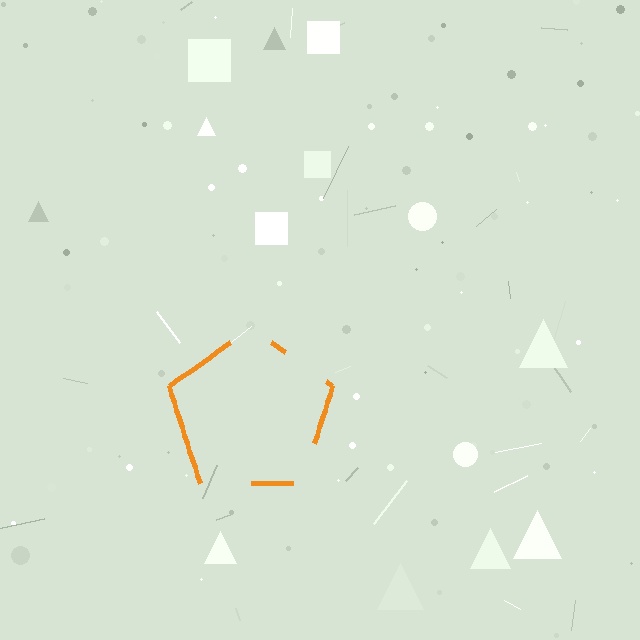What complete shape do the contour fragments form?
The contour fragments form a pentagon.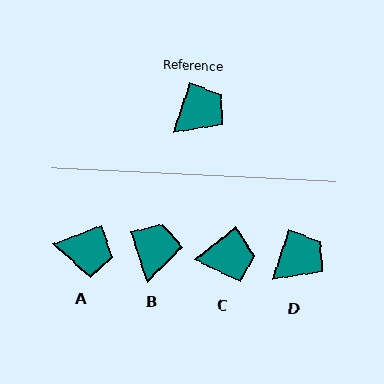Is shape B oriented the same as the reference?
No, it is off by about 36 degrees.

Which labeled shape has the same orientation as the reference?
D.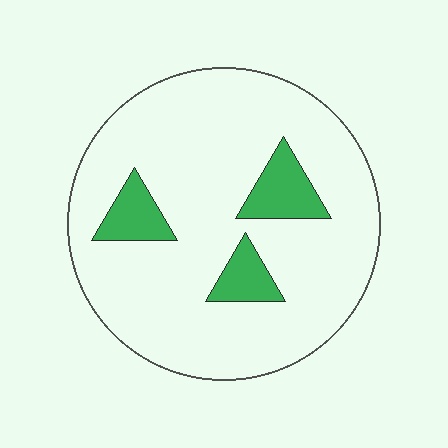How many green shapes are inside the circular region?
3.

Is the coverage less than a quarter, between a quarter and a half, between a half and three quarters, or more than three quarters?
Less than a quarter.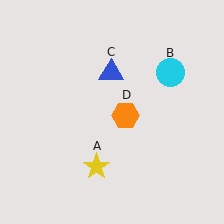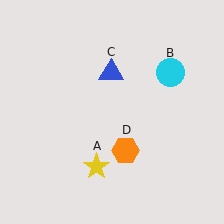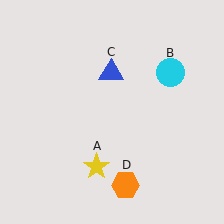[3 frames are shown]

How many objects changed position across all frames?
1 object changed position: orange hexagon (object D).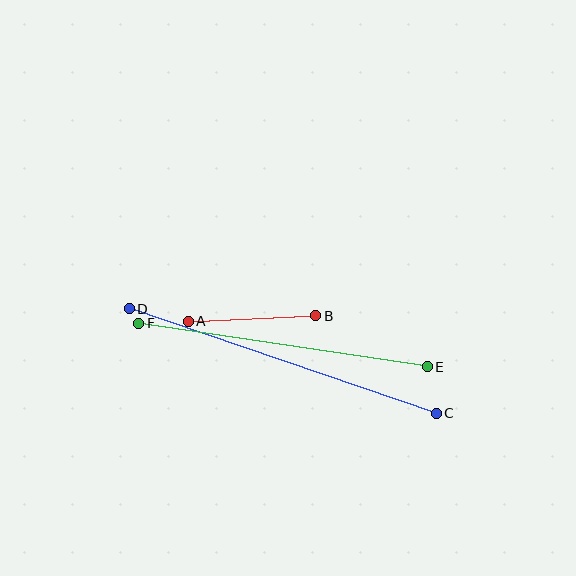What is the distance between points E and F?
The distance is approximately 292 pixels.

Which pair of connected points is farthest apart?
Points C and D are farthest apart.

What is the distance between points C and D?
The distance is approximately 324 pixels.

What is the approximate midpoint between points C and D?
The midpoint is at approximately (283, 361) pixels.